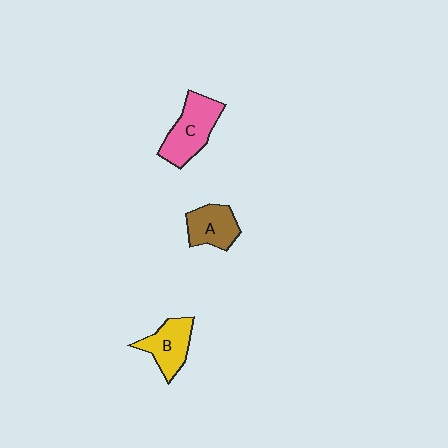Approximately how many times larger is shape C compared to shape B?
Approximately 1.3 times.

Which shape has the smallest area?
Shape A (brown).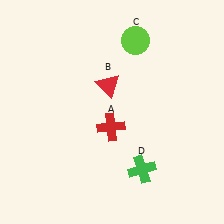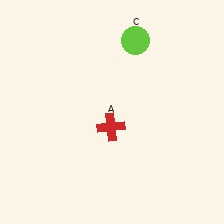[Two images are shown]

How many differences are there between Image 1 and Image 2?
There are 2 differences between the two images.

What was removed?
The green cross (D), the red triangle (B) were removed in Image 2.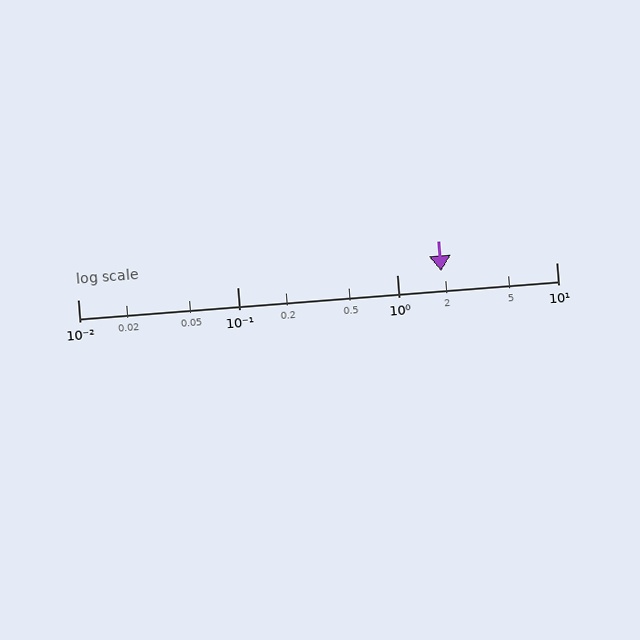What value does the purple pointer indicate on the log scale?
The pointer indicates approximately 1.9.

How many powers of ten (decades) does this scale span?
The scale spans 3 decades, from 0.01 to 10.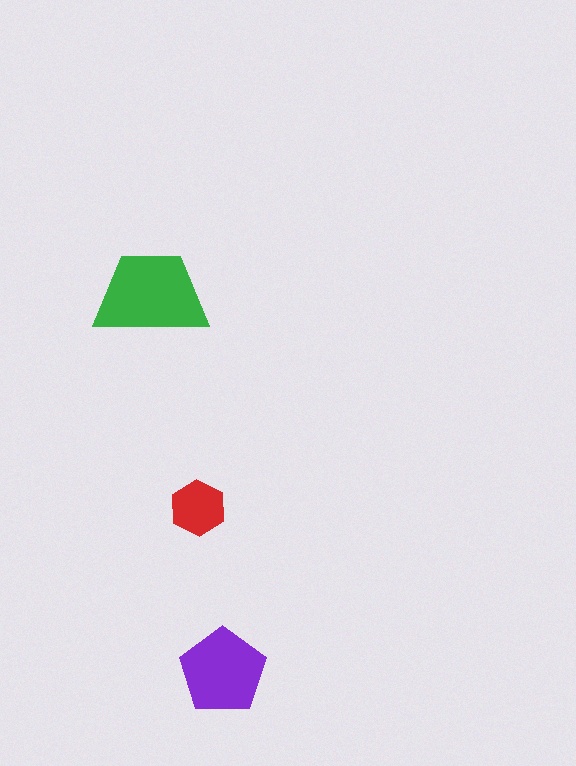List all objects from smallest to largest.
The red hexagon, the purple pentagon, the green trapezoid.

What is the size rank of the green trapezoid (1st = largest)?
1st.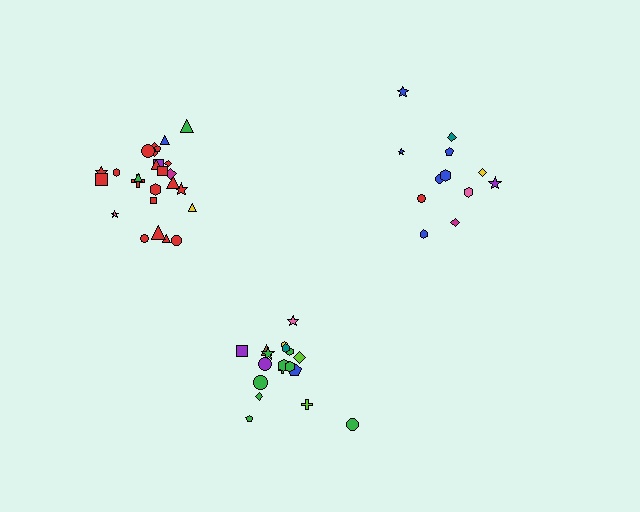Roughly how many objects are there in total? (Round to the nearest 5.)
Roughly 55 objects in total.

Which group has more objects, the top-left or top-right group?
The top-left group.